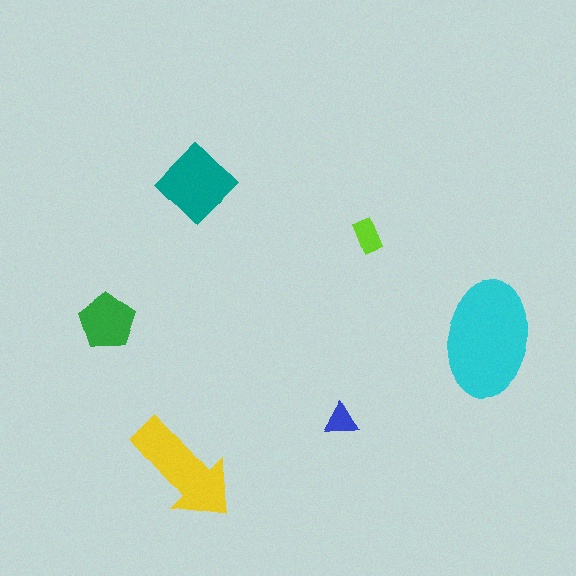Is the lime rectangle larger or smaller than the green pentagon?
Smaller.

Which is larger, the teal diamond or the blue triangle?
The teal diamond.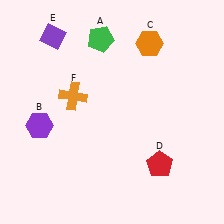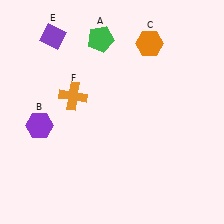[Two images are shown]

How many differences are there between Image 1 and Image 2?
There is 1 difference between the two images.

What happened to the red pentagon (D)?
The red pentagon (D) was removed in Image 2. It was in the bottom-right area of Image 1.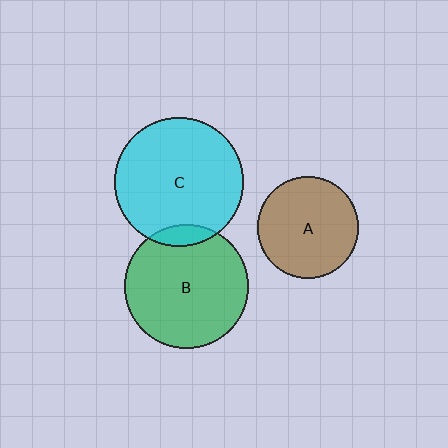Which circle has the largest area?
Circle C (cyan).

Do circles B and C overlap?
Yes.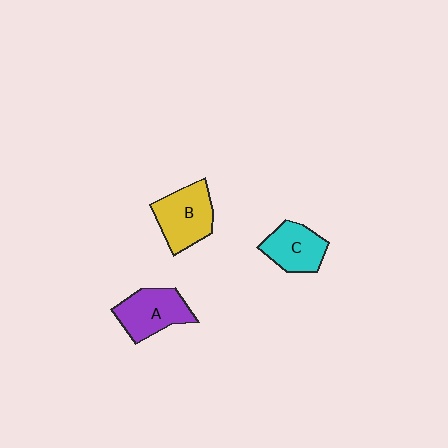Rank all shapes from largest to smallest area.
From largest to smallest: B (yellow), A (purple), C (cyan).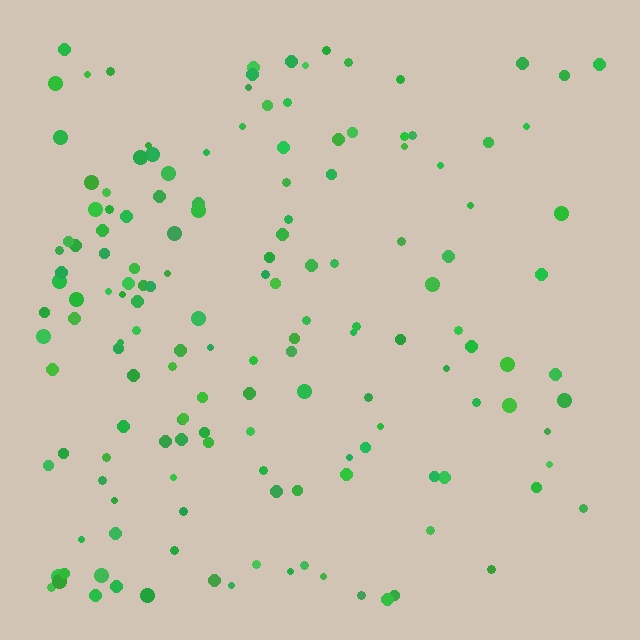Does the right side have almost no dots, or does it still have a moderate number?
Still a moderate number, just noticeably fewer than the left.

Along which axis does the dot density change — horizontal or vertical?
Horizontal.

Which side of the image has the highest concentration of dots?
The left.